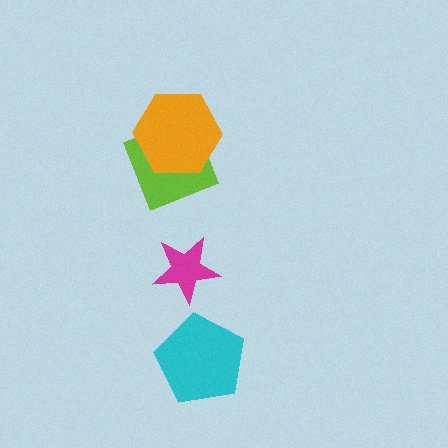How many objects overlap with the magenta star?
0 objects overlap with the magenta star.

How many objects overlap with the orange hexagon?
1 object overlaps with the orange hexagon.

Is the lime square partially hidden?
Yes, it is partially covered by another shape.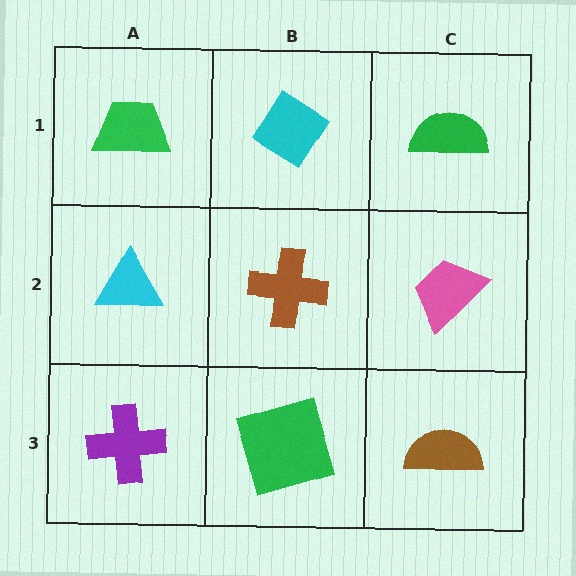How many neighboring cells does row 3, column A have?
2.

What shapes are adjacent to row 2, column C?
A green semicircle (row 1, column C), a brown semicircle (row 3, column C), a brown cross (row 2, column B).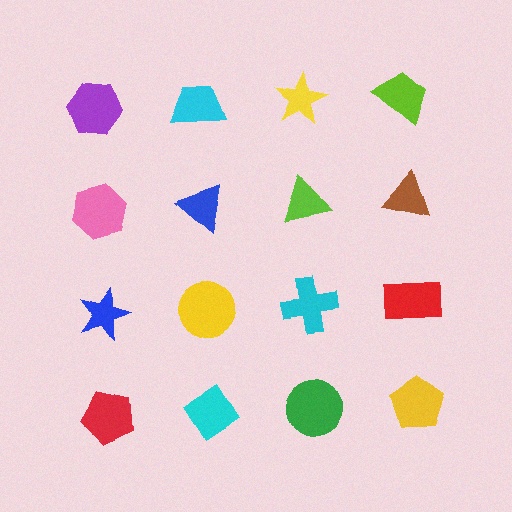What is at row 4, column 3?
A green circle.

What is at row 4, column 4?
A yellow pentagon.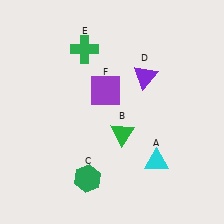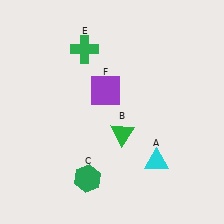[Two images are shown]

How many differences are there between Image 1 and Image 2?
There is 1 difference between the two images.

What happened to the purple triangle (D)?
The purple triangle (D) was removed in Image 2. It was in the top-right area of Image 1.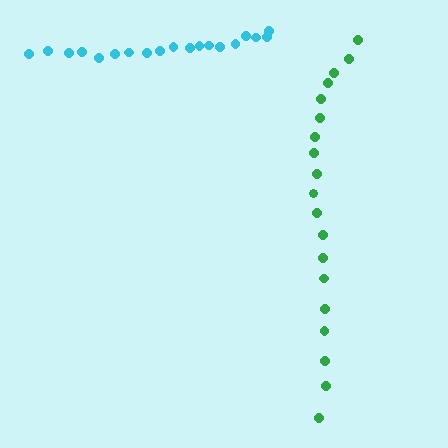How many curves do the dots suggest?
There are 2 distinct paths.